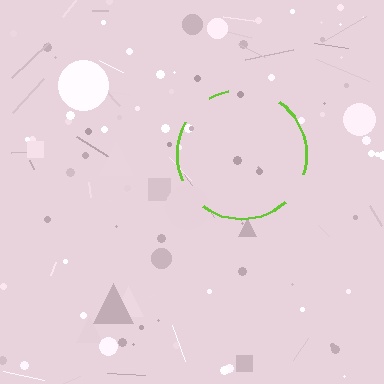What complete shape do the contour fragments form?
The contour fragments form a circle.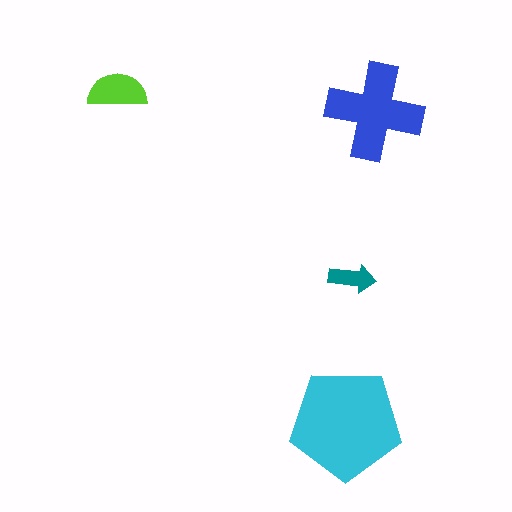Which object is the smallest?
The teal arrow.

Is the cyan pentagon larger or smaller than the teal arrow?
Larger.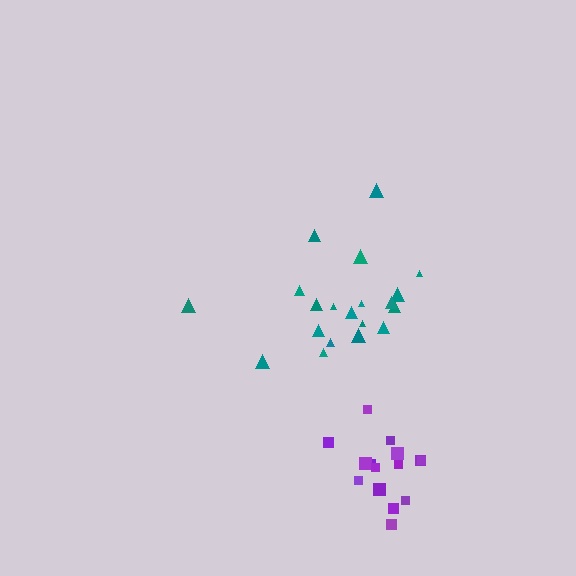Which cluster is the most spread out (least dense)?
Teal.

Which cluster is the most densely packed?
Purple.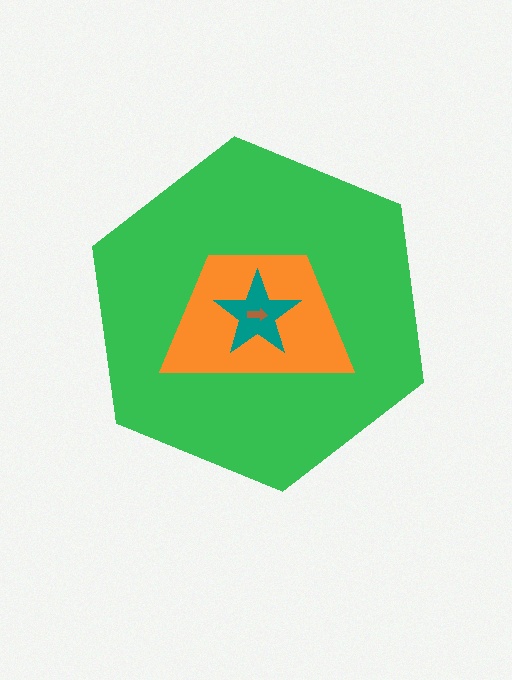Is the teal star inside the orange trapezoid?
Yes.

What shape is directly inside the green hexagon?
The orange trapezoid.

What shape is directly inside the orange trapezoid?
The teal star.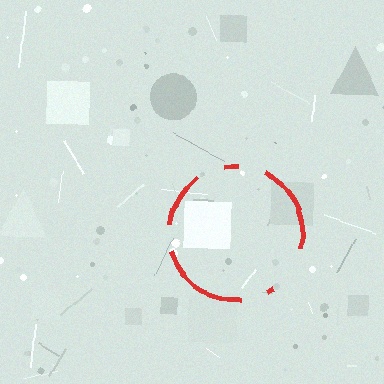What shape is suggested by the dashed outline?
The dashed outline suggests a circle.